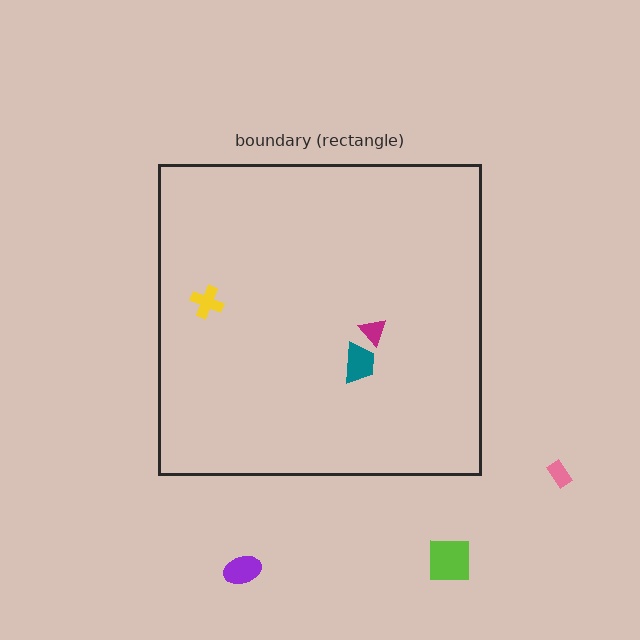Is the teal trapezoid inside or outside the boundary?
Inside.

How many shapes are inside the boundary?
3 inside, 3 outside.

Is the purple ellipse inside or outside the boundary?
Outside.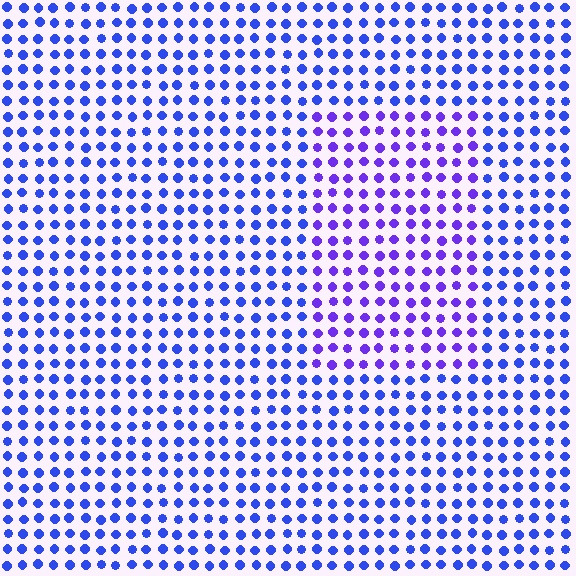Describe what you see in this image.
The image is filled with small blue elements in a uniform arrangement. A rectangle-shaped region is visible where the elements are tinted to a slightly different hue, forming a subtle color boundary.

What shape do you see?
I see a rectangle.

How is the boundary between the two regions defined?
The boundary is defined purely by a slight shift in hue (about 30 degrees). Spacing, size, and orientation are identical on both sides.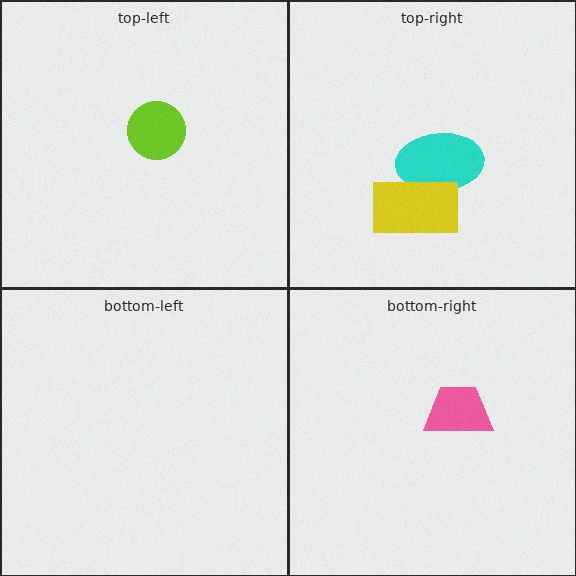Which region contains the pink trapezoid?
The bottom-right region.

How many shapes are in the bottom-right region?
1.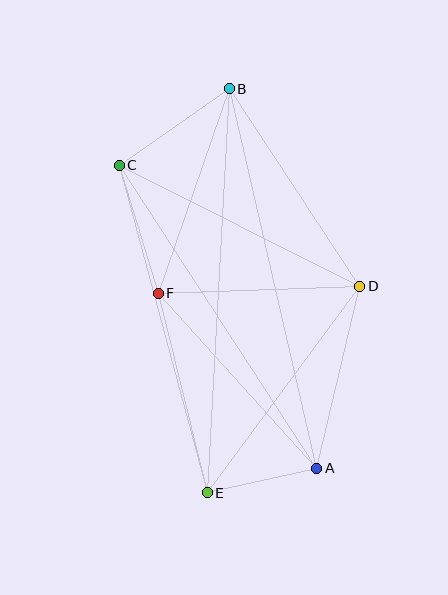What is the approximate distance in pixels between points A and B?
The distance between A and B is approximately 389 pixels.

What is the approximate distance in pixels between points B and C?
The distance between B and C is approximately 134 pixels.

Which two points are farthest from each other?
Points B and E are farthest from each other.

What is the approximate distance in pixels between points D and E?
The distance between D and E is approximately 256 pixels.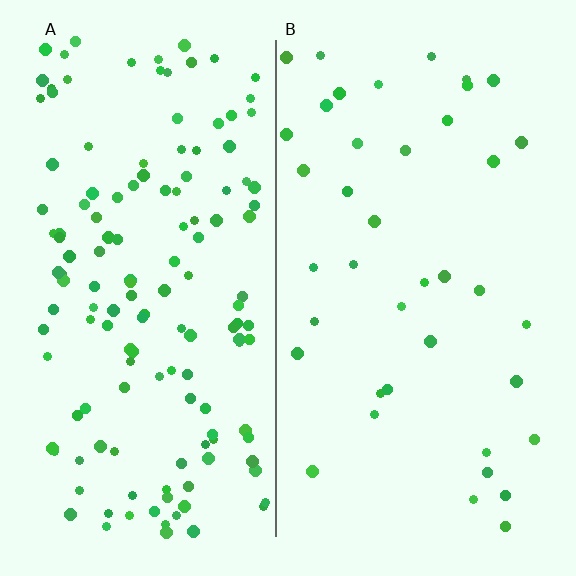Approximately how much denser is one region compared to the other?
Approximately 3.4× — region A over region B.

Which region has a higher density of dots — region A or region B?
A (the left).